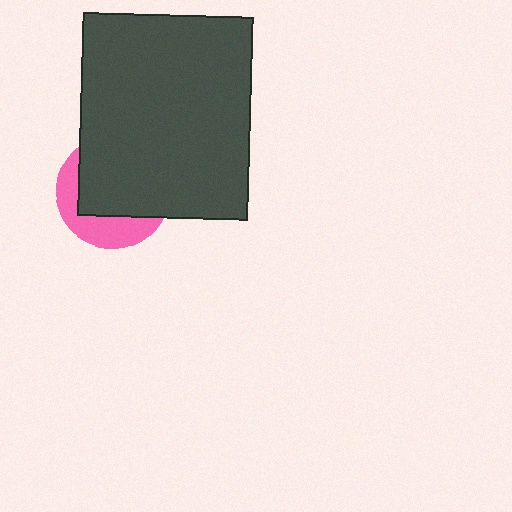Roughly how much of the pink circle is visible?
A small part of it is visible (roughly 34%).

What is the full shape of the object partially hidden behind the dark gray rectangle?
The partially hidden object is a pink circle.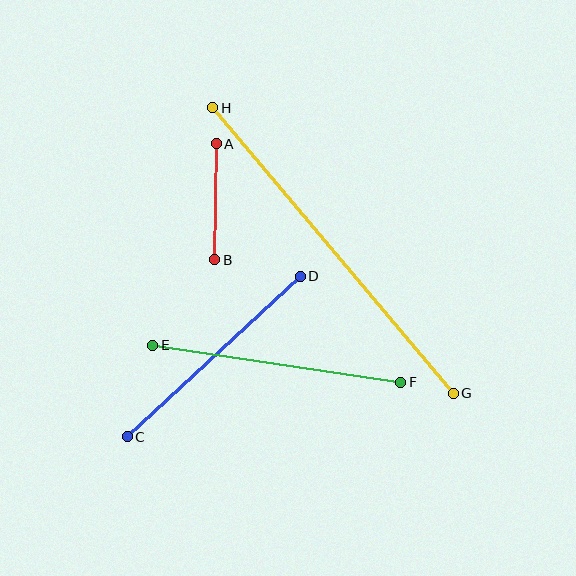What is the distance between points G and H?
The distance is approximately 373 pixels.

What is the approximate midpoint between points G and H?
The midpoint is at approximately (333, 250) pixels.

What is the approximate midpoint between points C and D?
The midpoint is at approximately (214, 356) pixels.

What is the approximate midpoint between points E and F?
The midpoint is at approximately (277, 364) pixels.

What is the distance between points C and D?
The distance is approximately 236 pixels.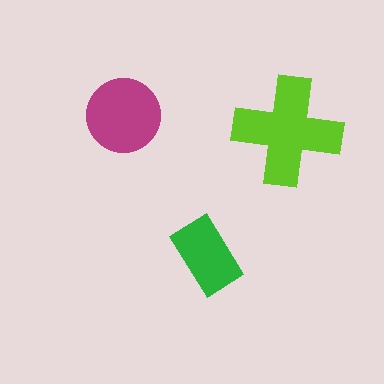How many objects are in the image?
There are 3 objects in the image.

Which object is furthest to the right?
The lime cross is rightmost.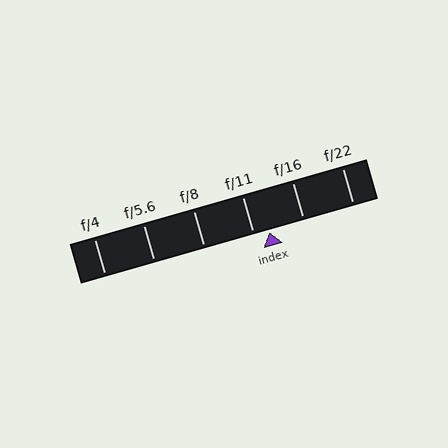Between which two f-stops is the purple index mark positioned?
The index mark is between f/11 and f/16.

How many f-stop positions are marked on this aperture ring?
There are 6 f-stop positions marked.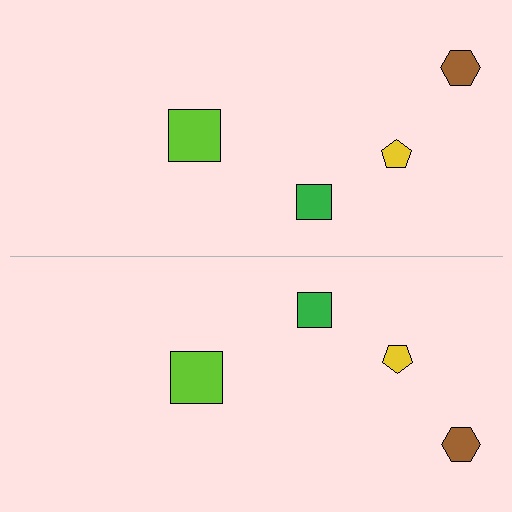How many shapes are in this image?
There are 8 shapes in this image.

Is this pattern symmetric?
Yes, this pattern has bilateral (reflection) symmetry.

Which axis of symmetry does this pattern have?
The pattern has a horizontal axis of symmetry running through the center of the image.